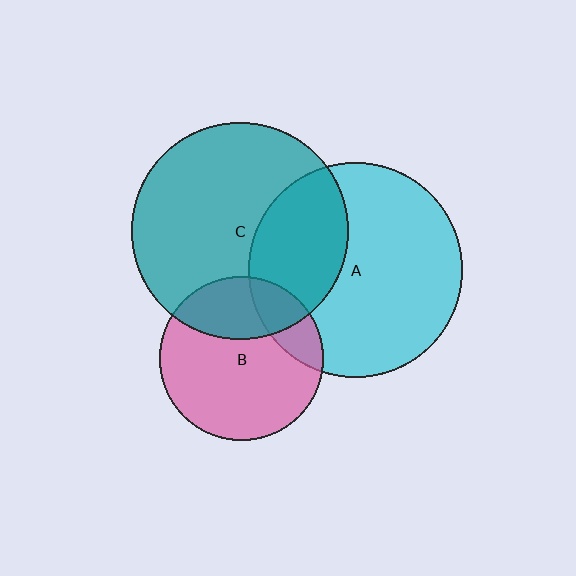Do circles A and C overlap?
Yes.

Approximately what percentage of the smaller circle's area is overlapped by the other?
Approximately 30%.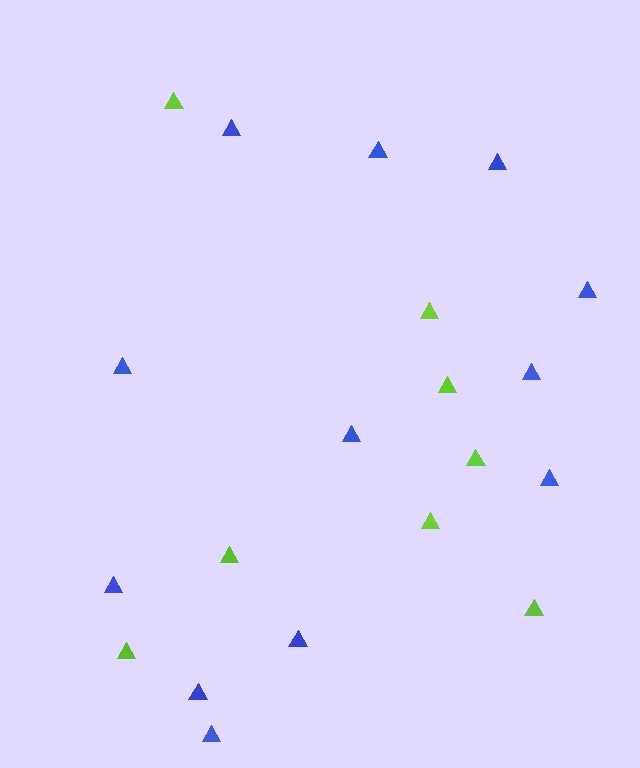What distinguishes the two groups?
There are 2 groups: one group of lime triangles (8) and one group of blue triangles (12).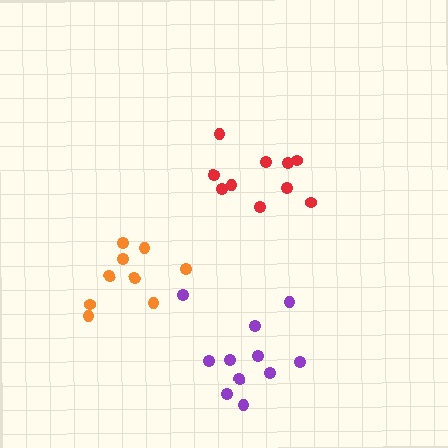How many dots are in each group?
Group 1: 9 dots, Group 2: 10 dots, Group 3: 11 dots (30 total).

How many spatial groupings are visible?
There are 3 spatial groupings.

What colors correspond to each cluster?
The clusters are colored: orange, red, purple.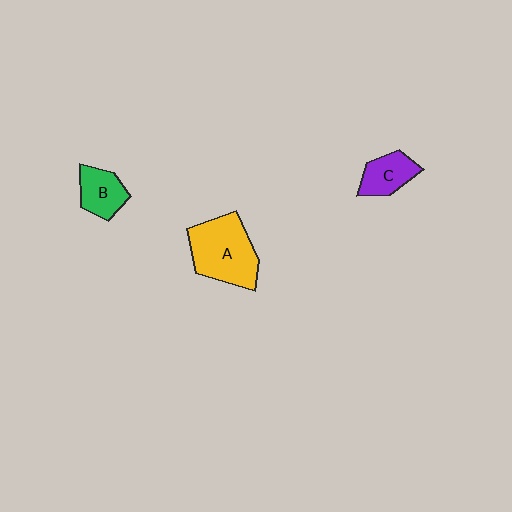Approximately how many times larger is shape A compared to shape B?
Approximately 2.0 times.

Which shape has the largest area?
Shape A (yellow).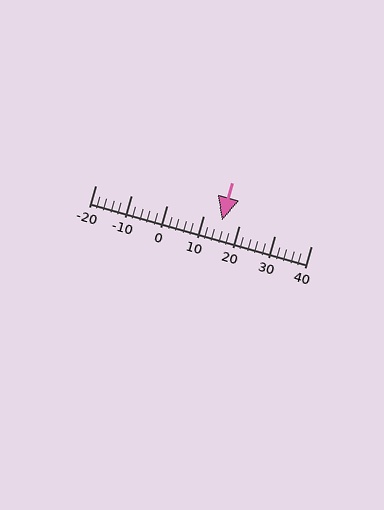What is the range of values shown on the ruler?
The ruler shows values from -20 to 40.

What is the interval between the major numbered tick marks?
The major tick marks are spaced 10 units apart.